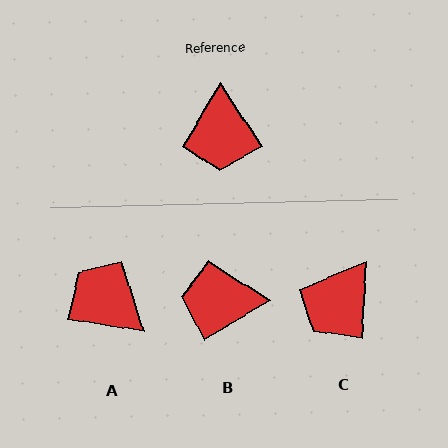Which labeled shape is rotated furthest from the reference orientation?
A, about 132 degrees away.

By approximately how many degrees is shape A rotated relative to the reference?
Approximately 132 degrees clockwise.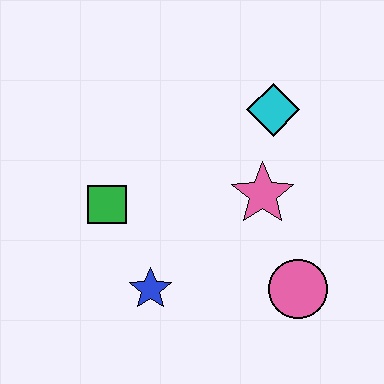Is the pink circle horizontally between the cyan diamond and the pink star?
No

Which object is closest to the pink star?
The cyan diamond is closest to the pink star.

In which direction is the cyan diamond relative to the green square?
The cyan diamond is to the right of the green square.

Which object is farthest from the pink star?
The green square is farthest from the pink star.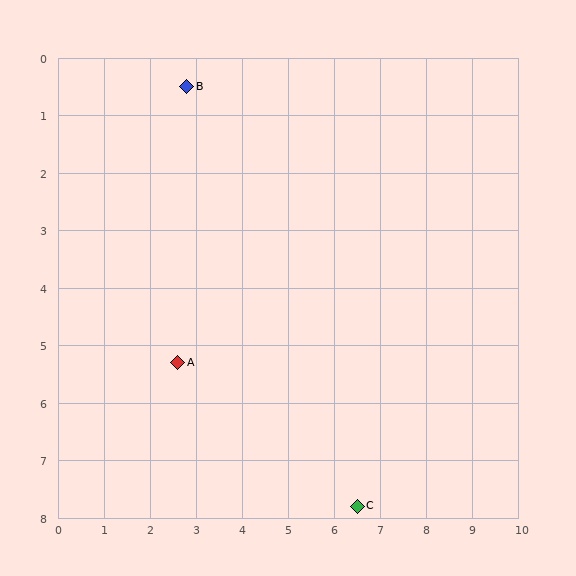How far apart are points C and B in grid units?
Points C and B are about 8.2 grid units apart.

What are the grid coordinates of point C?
Point C is at approximately (6.5, 7.8).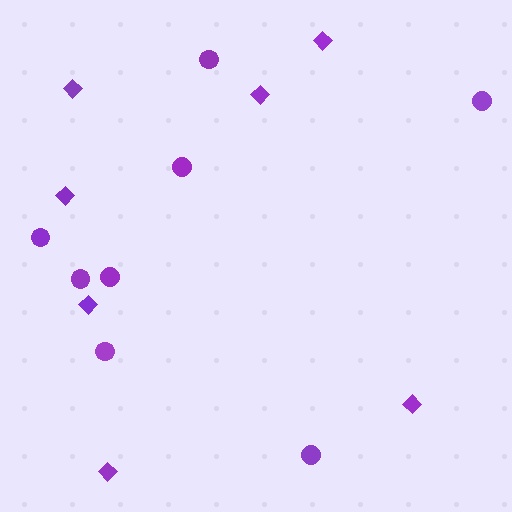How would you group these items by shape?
There are 2 groups: one group of diamonds (7) and one group of circles (8).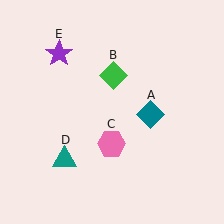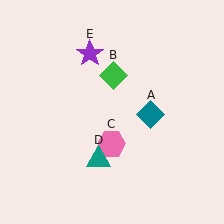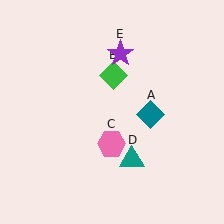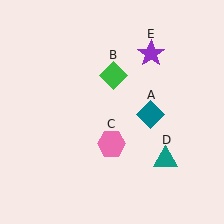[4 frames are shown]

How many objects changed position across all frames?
2 objects changed position: teal triangle (object D), purple star (object E).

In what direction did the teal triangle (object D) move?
The teal triangle (object D) moved right.